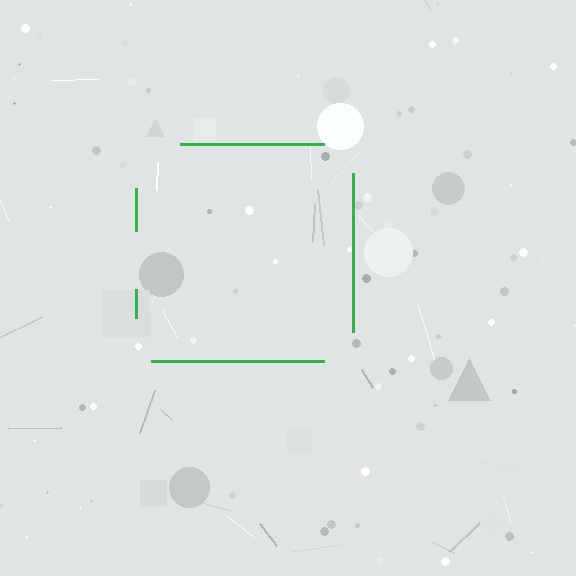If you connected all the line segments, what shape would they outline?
They would outline a square.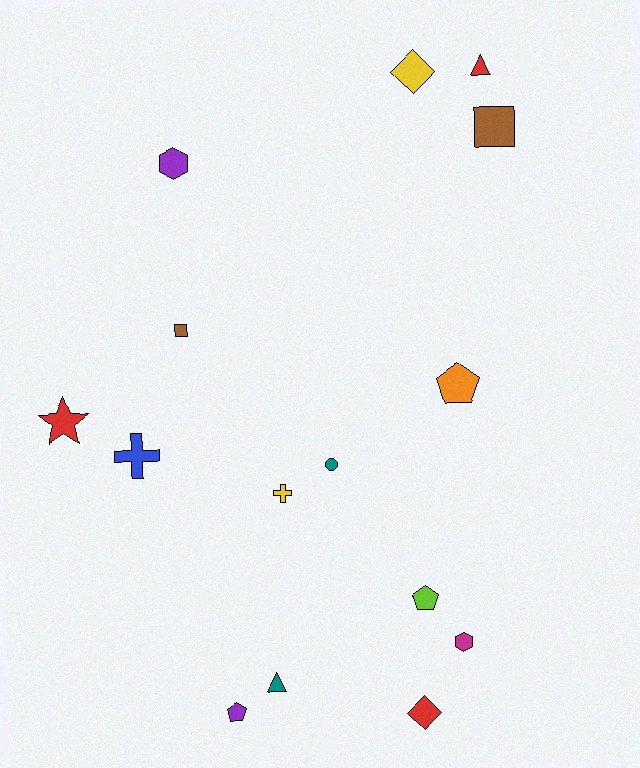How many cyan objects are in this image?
There are no cyan objects.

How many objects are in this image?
There are 15 objects.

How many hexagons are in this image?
There are 2 hexagons.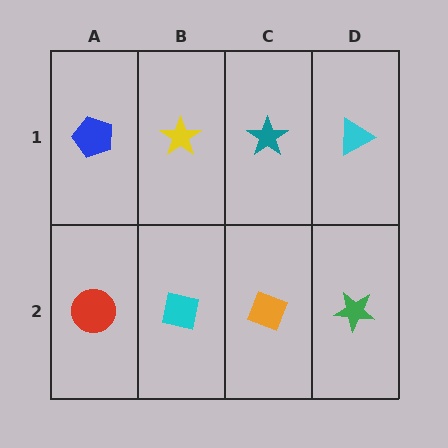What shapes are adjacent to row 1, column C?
An orange diamond (row 2, column C), a yellow star (row 1, column B), a cyan triangle (row 1, column D).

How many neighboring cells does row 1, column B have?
3.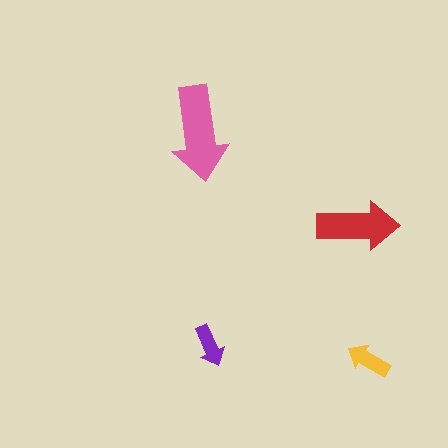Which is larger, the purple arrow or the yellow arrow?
The yellow one.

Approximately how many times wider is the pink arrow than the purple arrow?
About 2 times wider.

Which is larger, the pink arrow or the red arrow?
The pink one.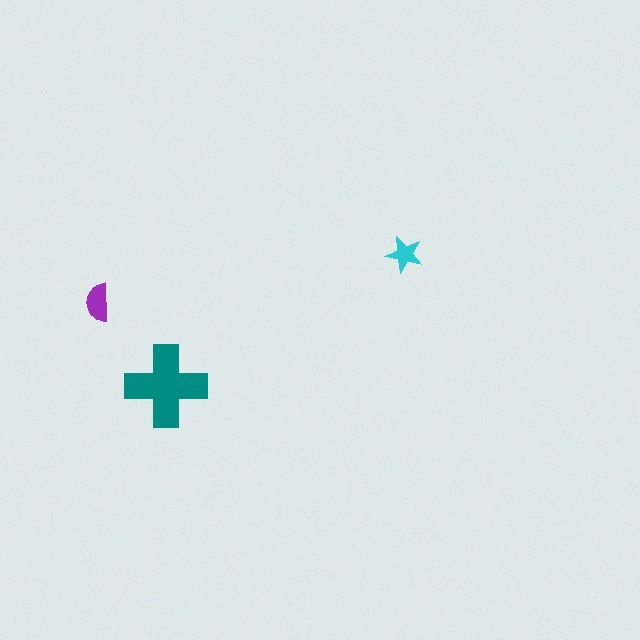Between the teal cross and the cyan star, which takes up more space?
The teal cross.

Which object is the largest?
The teal cross.